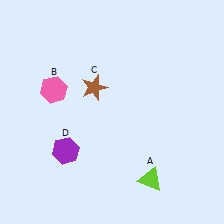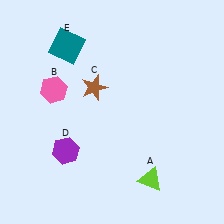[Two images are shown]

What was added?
A teal square (E) was added in Image 2.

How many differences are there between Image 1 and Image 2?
There is 1 difference between the two images.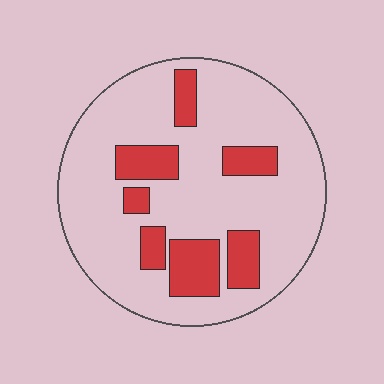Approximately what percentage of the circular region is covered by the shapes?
Approximately 20%.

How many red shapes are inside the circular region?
7.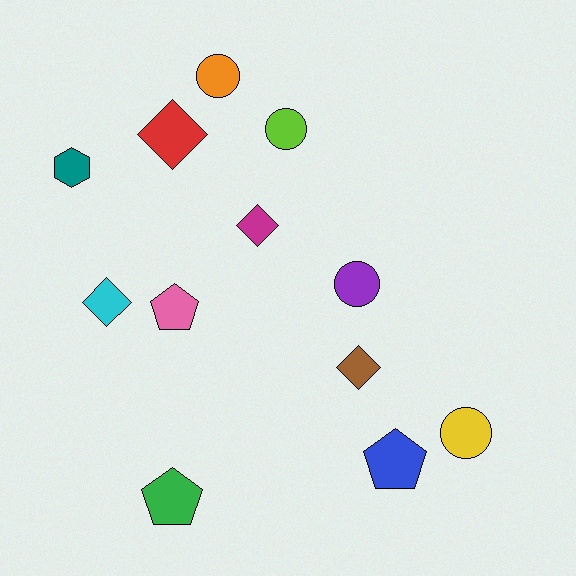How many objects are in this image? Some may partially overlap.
There are 12 objects.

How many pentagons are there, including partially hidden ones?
There are 3 pentagons.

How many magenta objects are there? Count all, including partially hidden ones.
There is 1 magenta object.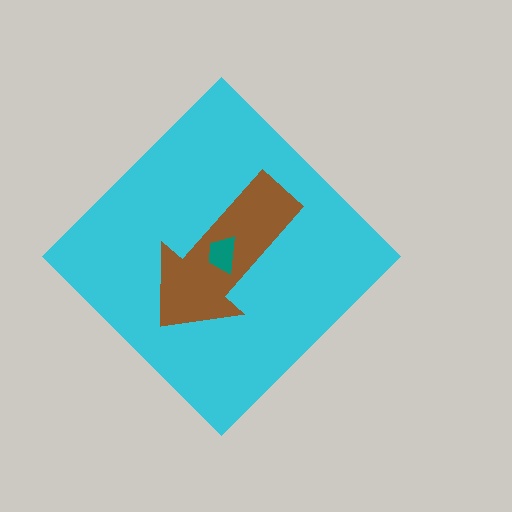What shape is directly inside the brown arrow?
The teal trapezoid.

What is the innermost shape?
The teal trapezoid.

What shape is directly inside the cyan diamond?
The brown arrow.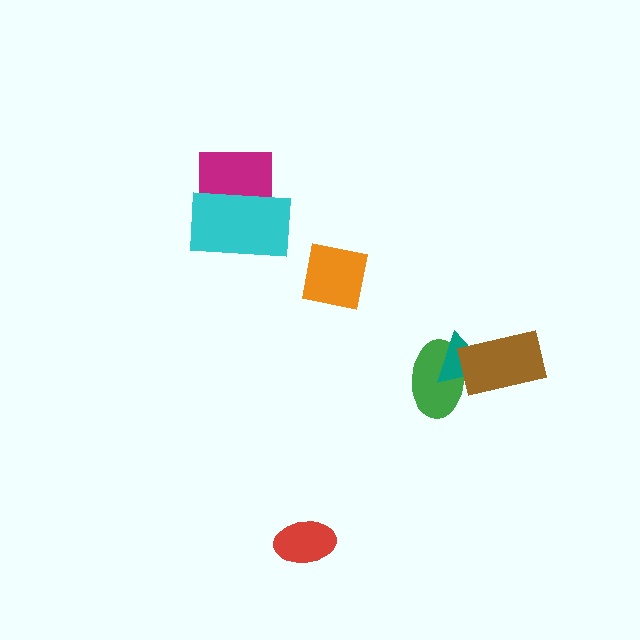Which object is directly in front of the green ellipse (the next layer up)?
The teal triangle is directly in front of the green ellipse.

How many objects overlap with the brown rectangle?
2 objects overlap with the brown rectangle.